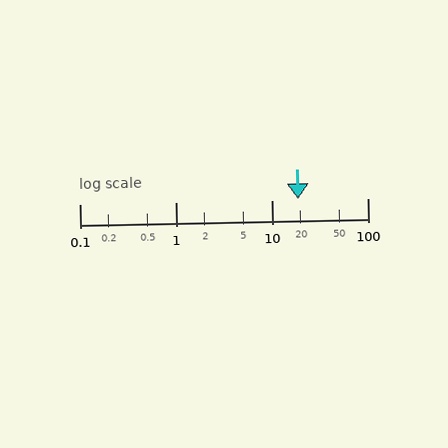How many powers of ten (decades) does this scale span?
The scale spans 3 decades, from 0.1 to 100.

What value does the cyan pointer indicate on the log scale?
The pointer indicates approximately 19.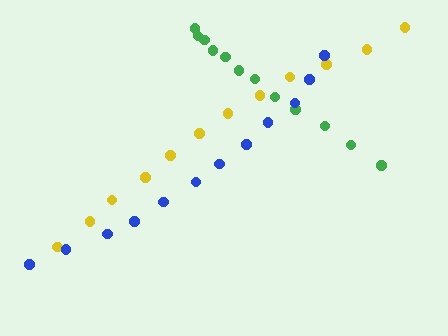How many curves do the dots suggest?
There are 3 distinct paths.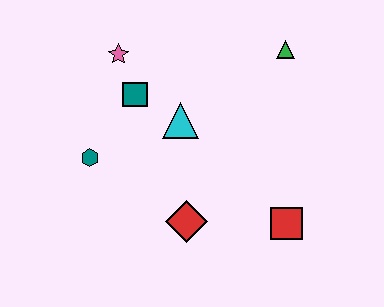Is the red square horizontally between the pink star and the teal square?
No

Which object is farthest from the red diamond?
The green triangle is farthest from the red diamond.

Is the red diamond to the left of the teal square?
No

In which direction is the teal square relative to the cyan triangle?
The teal square is to the left of the cyan triangle.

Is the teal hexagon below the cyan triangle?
Yes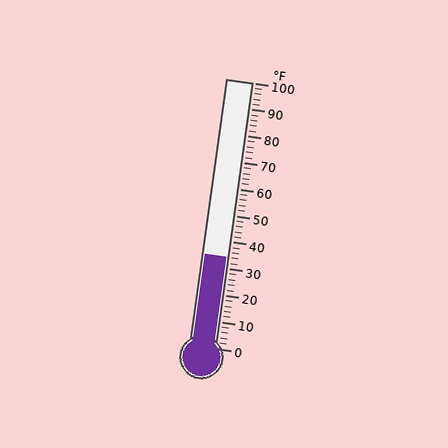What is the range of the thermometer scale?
The thermometer scale ranges from 0°F to 100°F.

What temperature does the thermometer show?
The thermometer shows approximately 34°F.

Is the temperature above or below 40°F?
The temperature is below 40°F.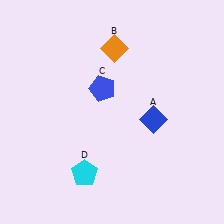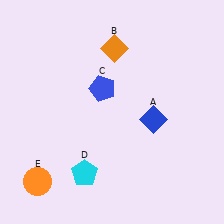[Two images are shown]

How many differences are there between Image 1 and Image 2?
There is 1 difference between the two images.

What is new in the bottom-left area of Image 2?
An orange circle (E) was added in the bottom-left area of Image 2.